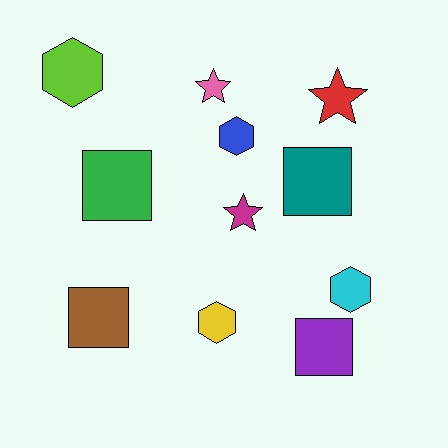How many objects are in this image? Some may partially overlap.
There are 11 objects.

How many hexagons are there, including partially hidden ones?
There are 4 hexagons.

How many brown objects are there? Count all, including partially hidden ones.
There is 1 brown object.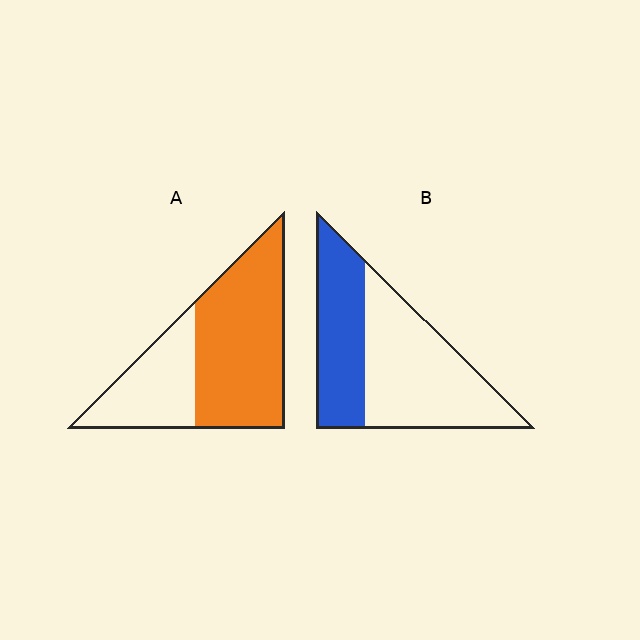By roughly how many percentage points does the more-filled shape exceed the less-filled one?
By roughly 25 percentage points (A over B).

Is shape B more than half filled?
No.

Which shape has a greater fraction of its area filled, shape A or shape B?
Shape A.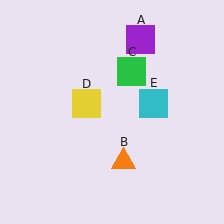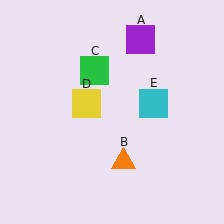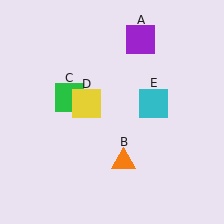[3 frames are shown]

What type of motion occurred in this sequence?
The green square (object C) rotated counterclockwise around the center of the scene.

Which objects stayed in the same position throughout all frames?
Purple square (object A) and orange triangle (object B) and yellow square (object D) and cyan square (object E) remained stationary.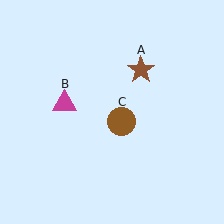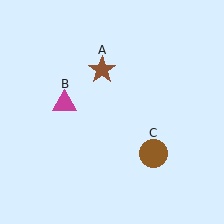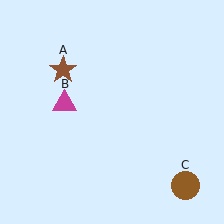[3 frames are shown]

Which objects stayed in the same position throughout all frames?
Magenta triangle (object B) remained stationary.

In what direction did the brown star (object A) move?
The brown star (object A) moved left.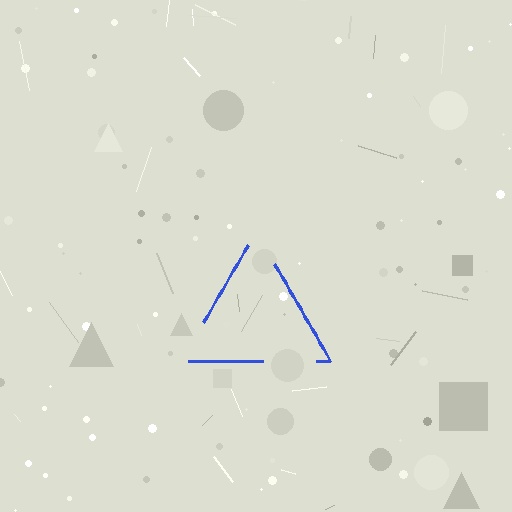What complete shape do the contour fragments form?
The contour fragments form a triangle.